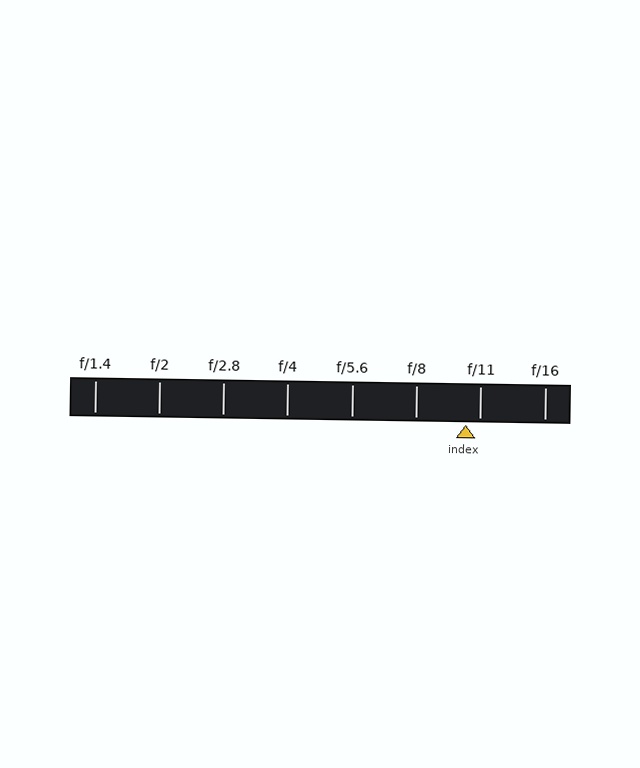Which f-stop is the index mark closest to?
The index mark is closest to f/11.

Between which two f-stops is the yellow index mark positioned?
The index mark is between f/8 and f/11.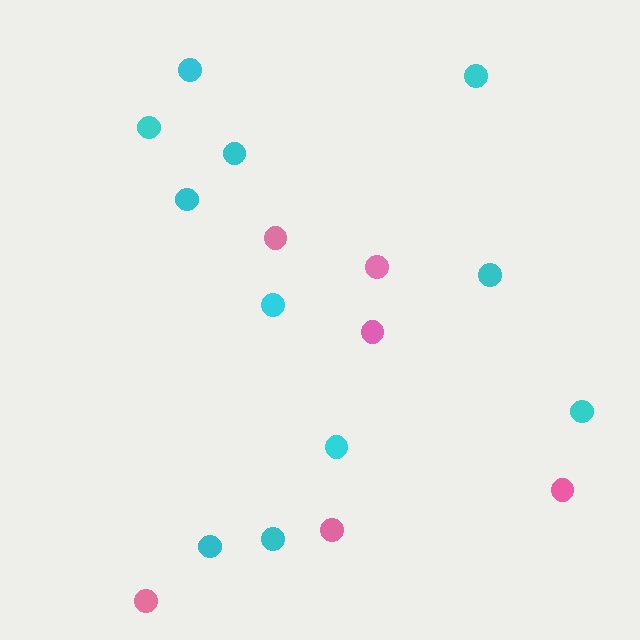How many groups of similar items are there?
There are 2 groups: one group of pink circles (6) and one group of cyan circles (11).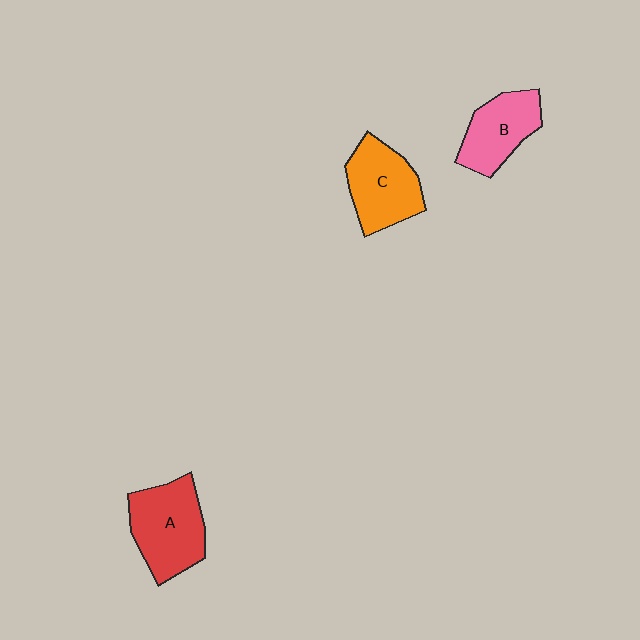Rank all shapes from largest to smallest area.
From largest to smallest: A (red), C (orange), B (pink).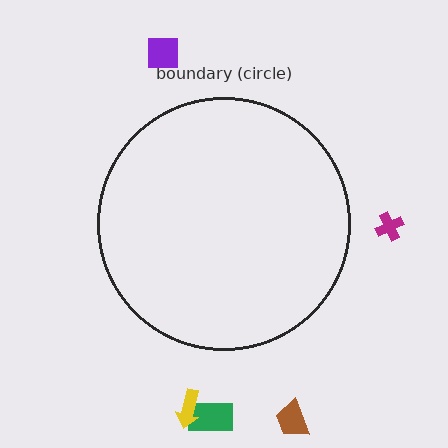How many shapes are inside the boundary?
0 inside, 5 outside.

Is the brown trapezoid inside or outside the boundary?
Outside.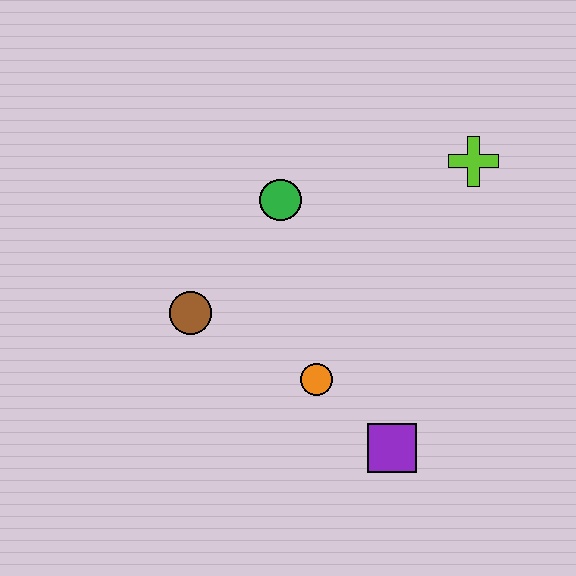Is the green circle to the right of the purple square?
No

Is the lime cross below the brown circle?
No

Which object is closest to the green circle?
The brown circle is closest to the green circle.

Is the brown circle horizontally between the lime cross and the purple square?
No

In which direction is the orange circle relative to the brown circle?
The orange circle is to the right of the brown circle.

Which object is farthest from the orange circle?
The lime cross is farthest from the orange circle.